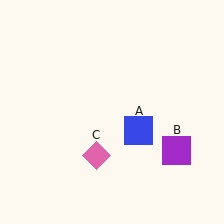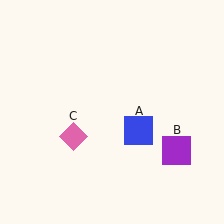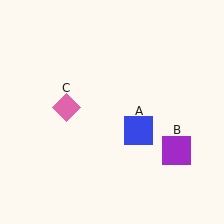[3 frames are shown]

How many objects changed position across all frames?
1 object changed position: pink diamond (object C).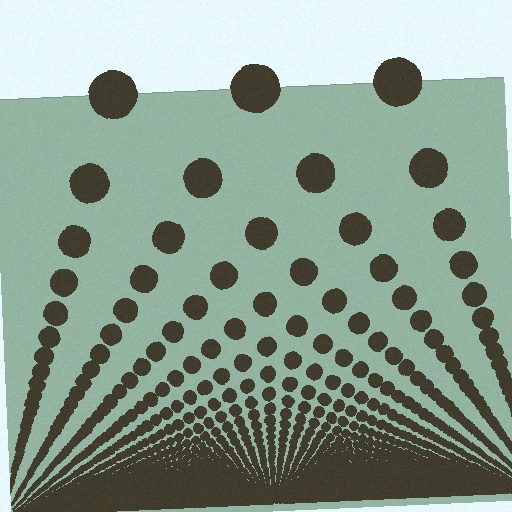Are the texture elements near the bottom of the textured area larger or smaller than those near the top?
Smaller. The gradient is inverted — elements near the bottom are smaller and denser.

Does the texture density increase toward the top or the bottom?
Density increases toward the bottom.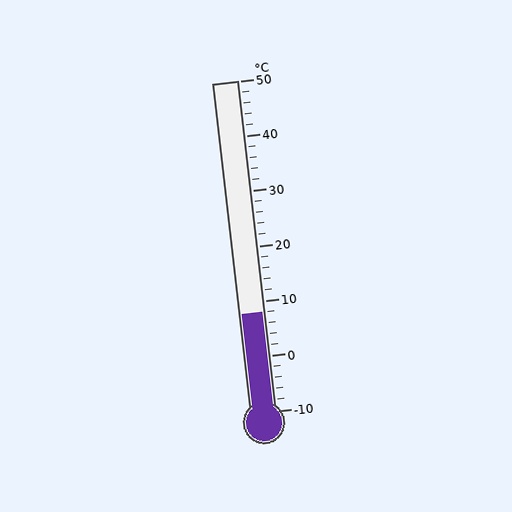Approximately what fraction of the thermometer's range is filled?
The thermometer is filled to approximately 30% of its range.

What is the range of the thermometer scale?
The thermometer scale ranges from -10°C to 50°C.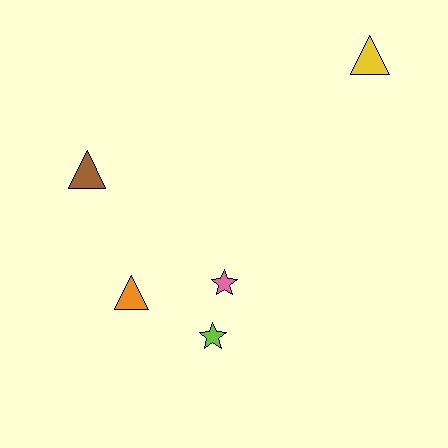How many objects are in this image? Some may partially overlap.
There are 5 objects.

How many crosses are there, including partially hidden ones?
There are no crosses.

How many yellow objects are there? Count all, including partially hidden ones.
There is 1 yellow object.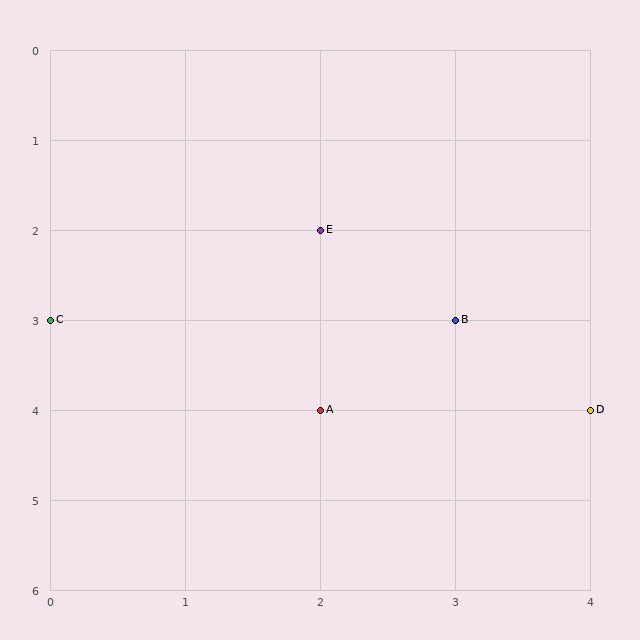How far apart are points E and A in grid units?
Points E and A are 2 rows apart.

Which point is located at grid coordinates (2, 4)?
Point A is at (2, 4).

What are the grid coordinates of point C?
Point C is at grid coordinates (0, 3).